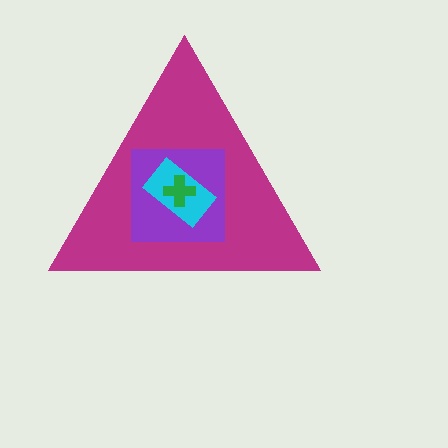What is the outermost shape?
The magenta triangle.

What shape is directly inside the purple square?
The cyan rectangle.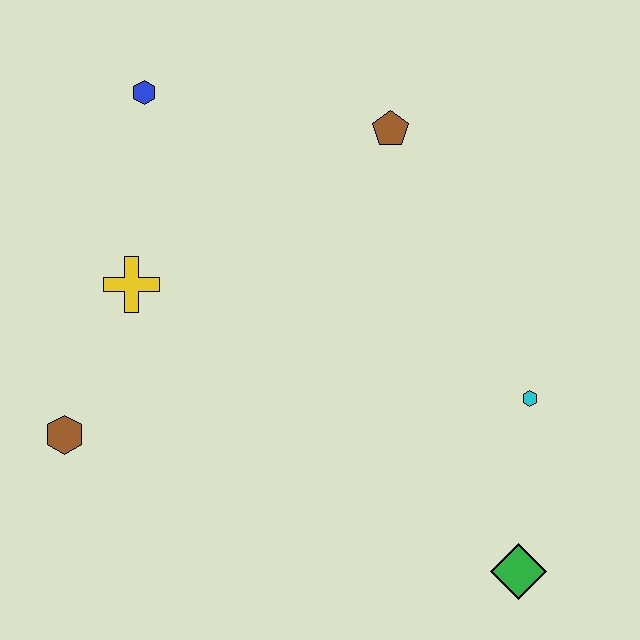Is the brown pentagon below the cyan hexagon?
No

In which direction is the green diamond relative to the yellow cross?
The green diamond is to the right of the yellow cross.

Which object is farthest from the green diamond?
The blue hexagon is farthest from the green diamond.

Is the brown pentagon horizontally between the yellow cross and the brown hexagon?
No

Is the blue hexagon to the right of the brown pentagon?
No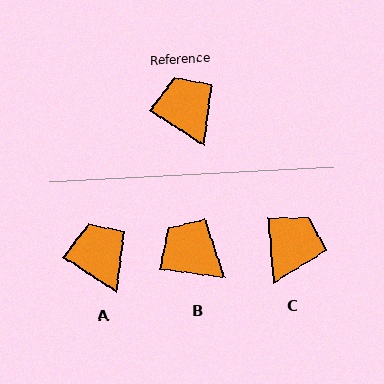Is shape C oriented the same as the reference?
No, it is off by about 51 degrees.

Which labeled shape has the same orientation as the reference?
A.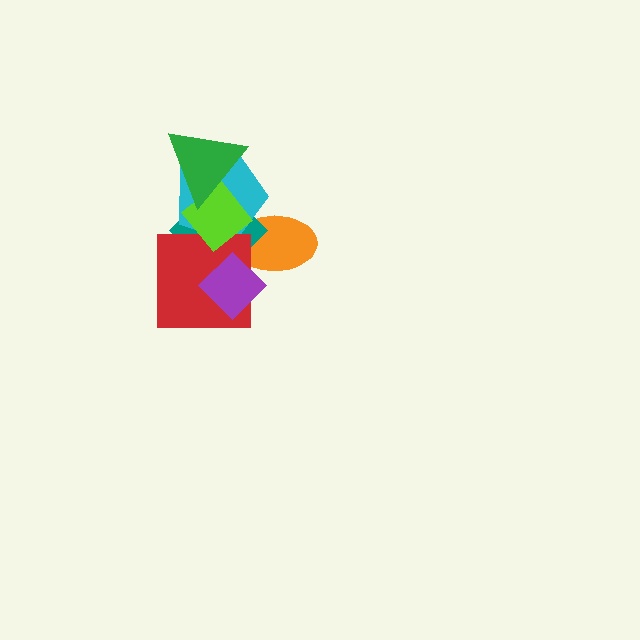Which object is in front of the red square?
The purple diamond is in front of the red square.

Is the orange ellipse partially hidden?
Yes, it is partially covered by another shape.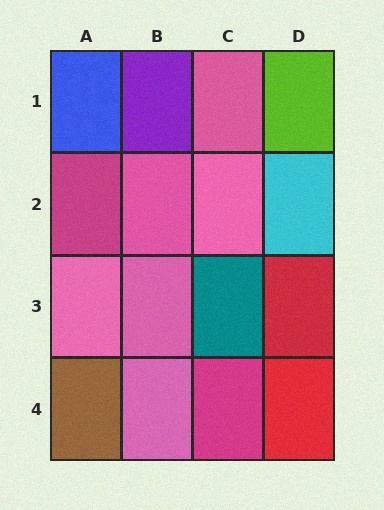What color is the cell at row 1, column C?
Pink.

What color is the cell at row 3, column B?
Pink.